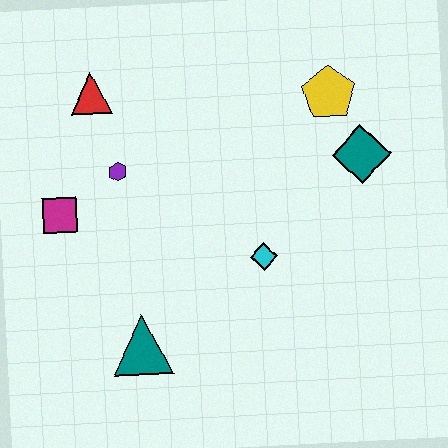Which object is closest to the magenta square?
The purple hexagon is closest to the magenta square.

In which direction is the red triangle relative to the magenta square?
The red triangle is above the magenta square.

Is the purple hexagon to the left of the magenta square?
No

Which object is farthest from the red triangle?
The teal diamond is farthest from the red triangle.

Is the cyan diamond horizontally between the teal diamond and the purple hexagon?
Yes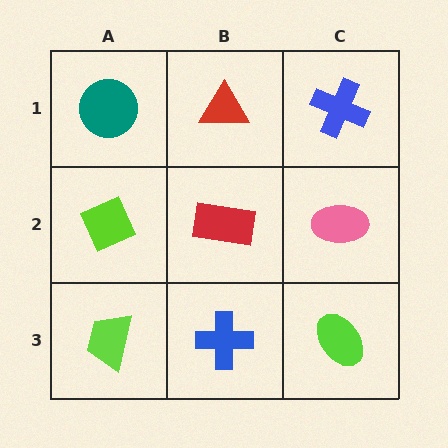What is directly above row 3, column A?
A lime diamond.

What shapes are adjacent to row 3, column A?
A lime diamond (row 2, column A), a blue cross (row 3, column B).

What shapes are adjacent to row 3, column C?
A pink ellipse (row 2, column C), a blue cross (row 3, column B).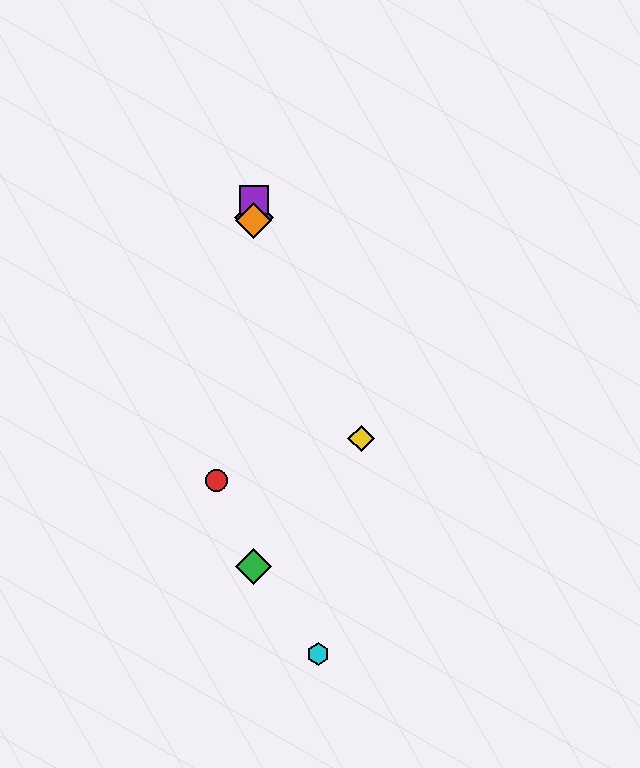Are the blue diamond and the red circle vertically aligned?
No, the blue diamond is at x≈254 and the red circle is at x≈216.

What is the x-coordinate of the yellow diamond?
The yellow diamond is at x≈361.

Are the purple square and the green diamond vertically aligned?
Yes, both are at x≈254.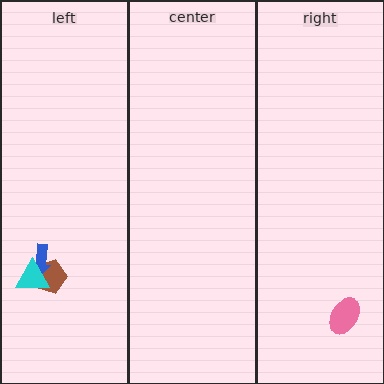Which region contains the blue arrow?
The left region.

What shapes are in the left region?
The brown pentagon, the blue arrow, the cyan triangle.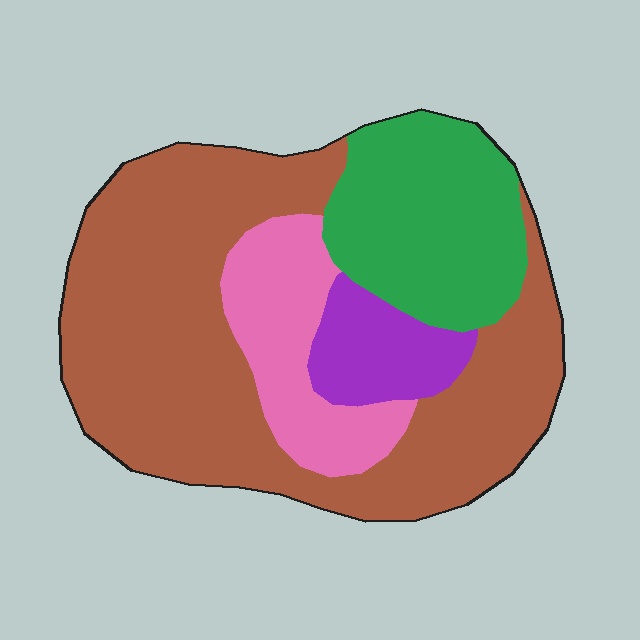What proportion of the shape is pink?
Pink takes up about one sixth (1/6) of the shape.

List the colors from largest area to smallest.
From largest to smallest: brown, green, pink, purple.